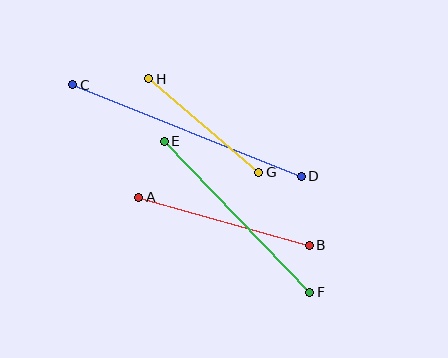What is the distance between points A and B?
The distance is approximately 177 pixels.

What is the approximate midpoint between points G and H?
The midpoint is at approximately (204, 126) pixels.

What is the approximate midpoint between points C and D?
The midpoint is at approximately (187, 130) pixels.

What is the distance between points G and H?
The distance is approximately 144 pixels.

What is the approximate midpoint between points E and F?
The midpoint is at approximately (237, 217) pixels.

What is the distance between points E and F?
The distance is approximately 209 pixels.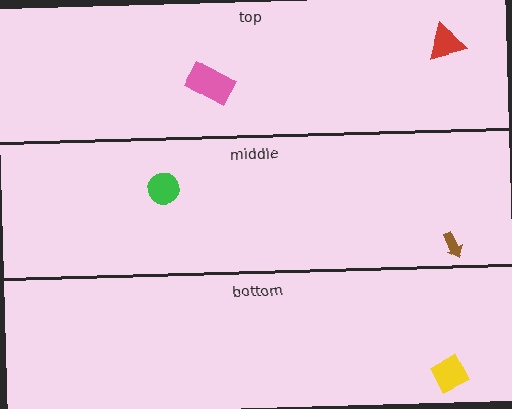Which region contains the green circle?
The middle region.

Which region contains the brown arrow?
The middle region.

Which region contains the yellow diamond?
The bottom region.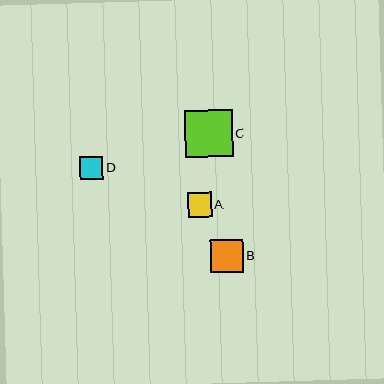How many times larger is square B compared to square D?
Square B is approximately 1.4 times the size of square D.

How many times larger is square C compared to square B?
Square C is approximately 1.4 times the size of square B.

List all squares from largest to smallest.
From largest to smallest: C, B, A, D.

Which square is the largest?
Square C is the largest with a size of approximately 47 pixels.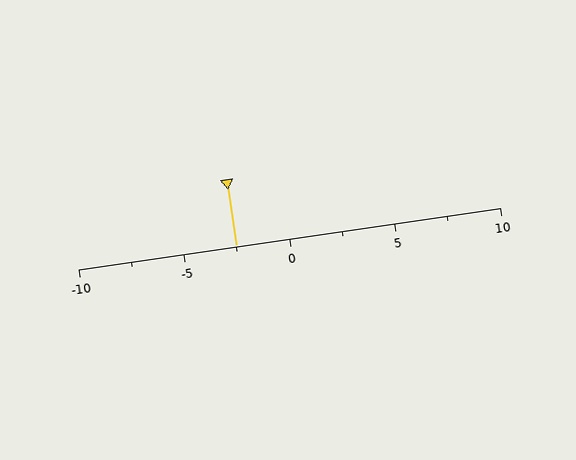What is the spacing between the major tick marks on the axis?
The major ticks are spaced 5 apart.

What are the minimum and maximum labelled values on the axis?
The axis runs from -10 to 10.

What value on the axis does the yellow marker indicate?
The marker indicates approximately -2.5.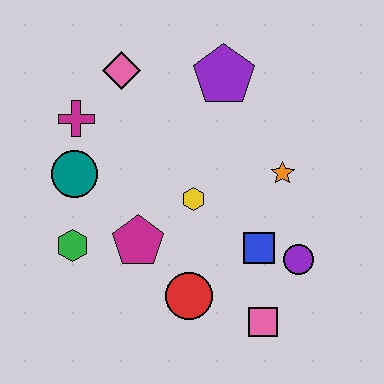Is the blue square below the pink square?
No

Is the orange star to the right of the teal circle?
Yes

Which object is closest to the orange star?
The blue square is closest to the orange star.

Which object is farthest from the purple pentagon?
The pink square is farthest from the purple pentagon.